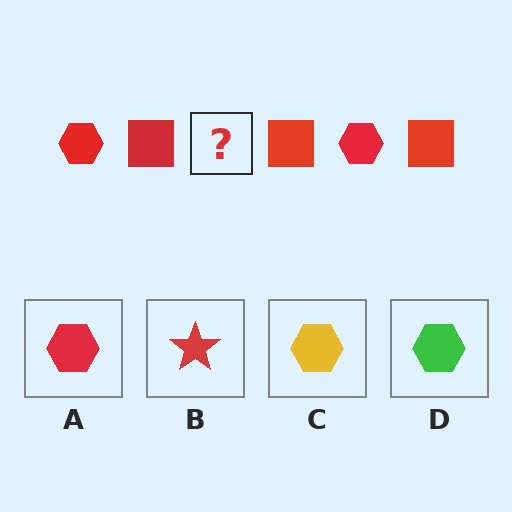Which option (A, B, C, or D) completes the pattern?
A.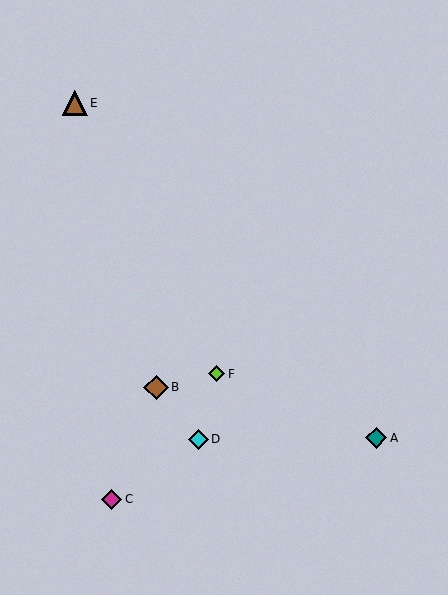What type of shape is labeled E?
Shape E is a brown triangle.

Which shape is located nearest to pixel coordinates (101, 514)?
The magenta diamond (labeled C) at (112, 499) is nearest to that location.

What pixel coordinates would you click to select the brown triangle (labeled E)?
Click at (75, 103) to select the brown triangle E.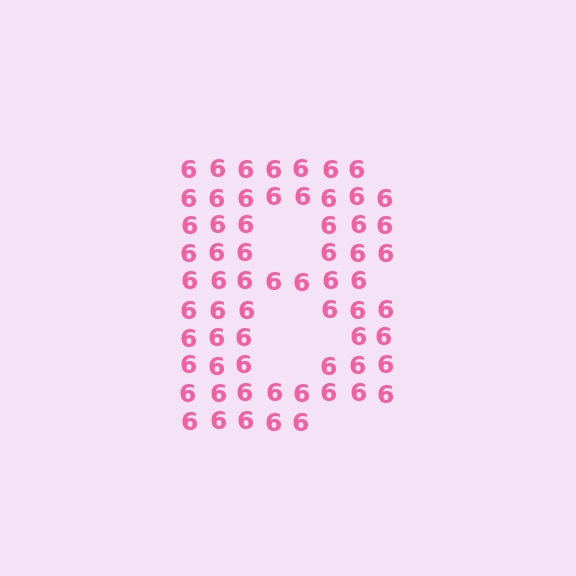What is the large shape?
The large shape is the letter B.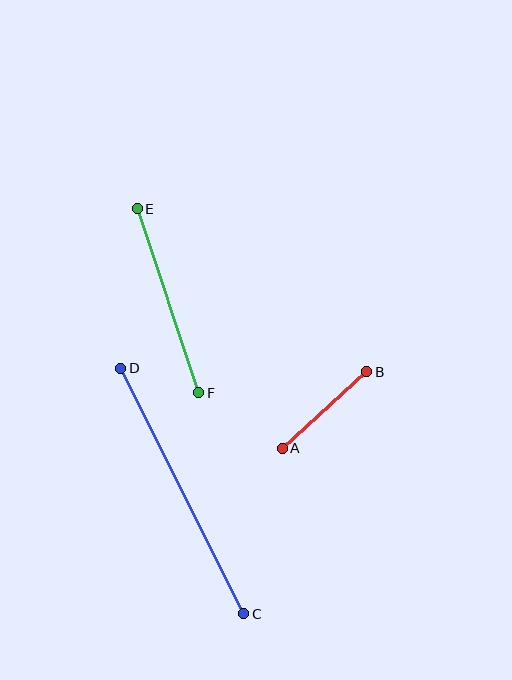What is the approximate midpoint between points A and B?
The midpoint is at approximately (325, 410) pixels.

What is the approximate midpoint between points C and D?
The midpoint is at approximately (182, 491) pixels.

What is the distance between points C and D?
The distance is approximately 274 pixels.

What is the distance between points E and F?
The distance is approximately 194 pixels.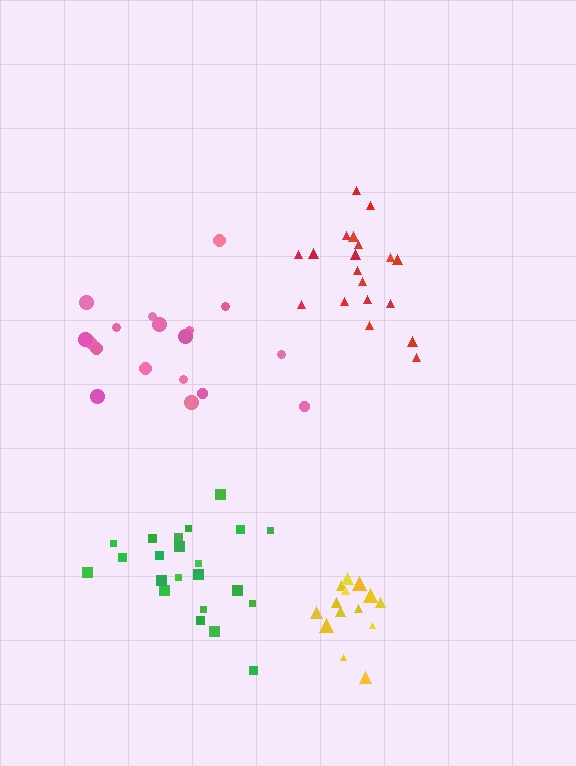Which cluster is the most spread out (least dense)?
Pink.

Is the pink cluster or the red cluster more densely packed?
Red.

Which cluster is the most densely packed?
Yellow.